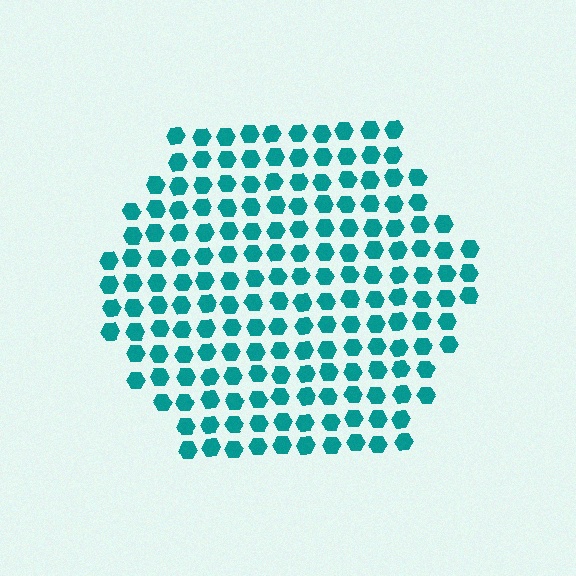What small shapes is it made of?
It is made of small hexagons.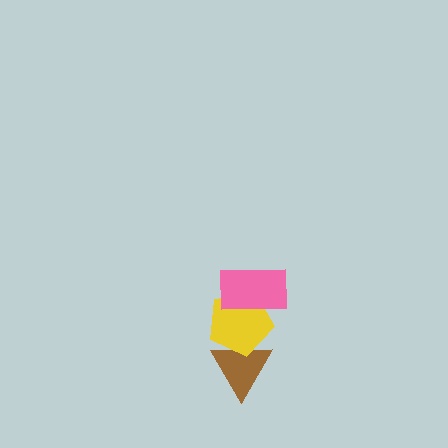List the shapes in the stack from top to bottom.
From top to bottom: the pink rectangle, the yellow pentagon, the brown triangle.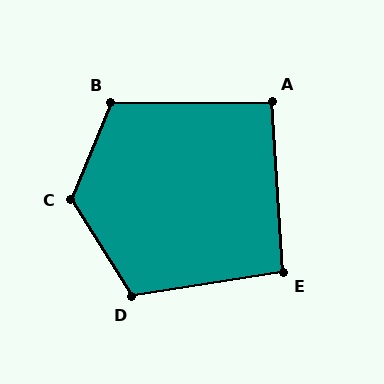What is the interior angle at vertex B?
Approximately 113 degrees (obtuse).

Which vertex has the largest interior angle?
C, at approximately 126 degrees.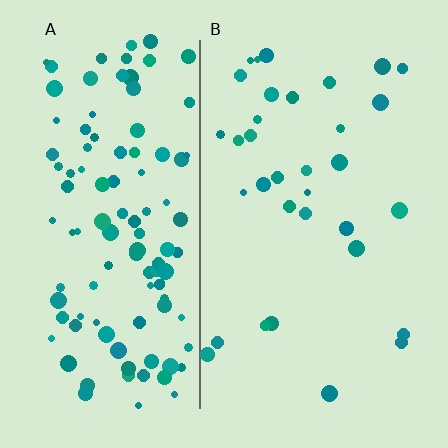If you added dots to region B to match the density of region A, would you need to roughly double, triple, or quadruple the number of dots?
Approximately triple.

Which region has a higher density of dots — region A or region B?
A (the left).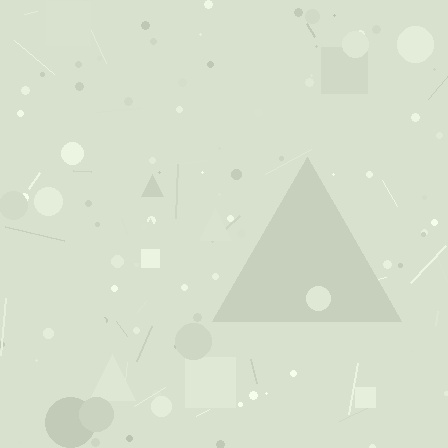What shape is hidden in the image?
A triangle is hidden in the image.